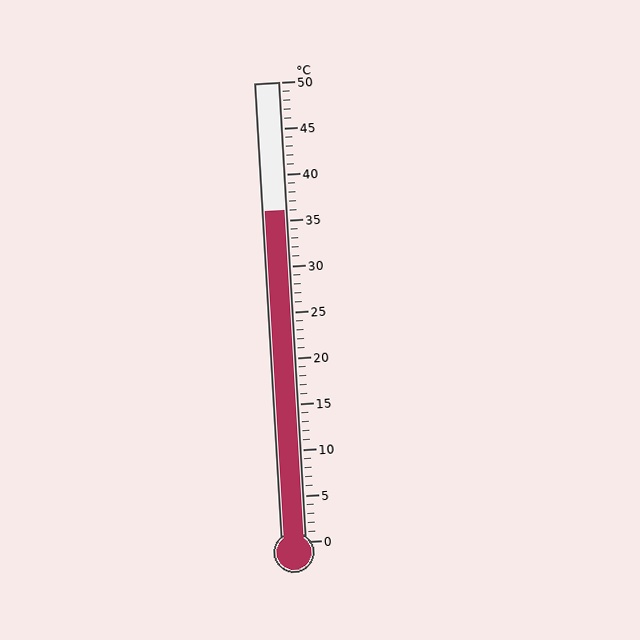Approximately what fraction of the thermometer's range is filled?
The thermometer is filled to approximately 70% of its range.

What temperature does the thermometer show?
The thermometer shows approximately 36°C.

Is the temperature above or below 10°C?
The temperature is above 10°C.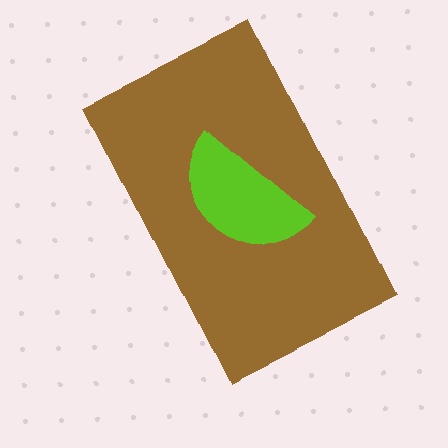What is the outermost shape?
The brown rectangle.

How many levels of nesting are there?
2.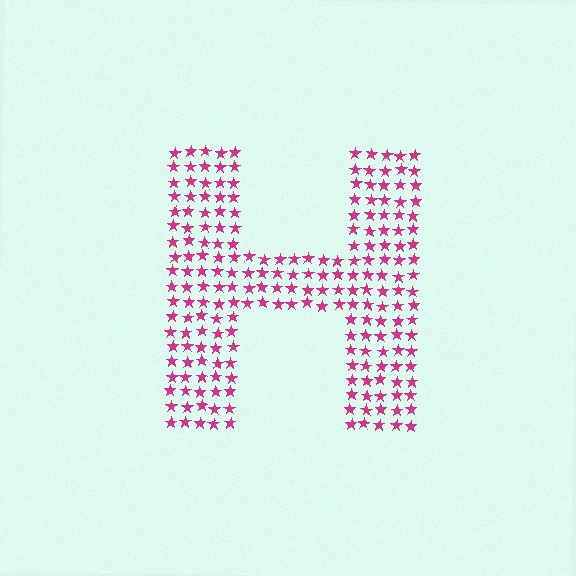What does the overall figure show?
The overall figure shows the letter H.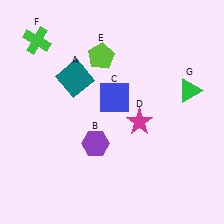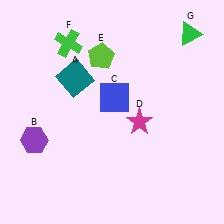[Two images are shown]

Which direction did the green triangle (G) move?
The green triangle (G) moved up.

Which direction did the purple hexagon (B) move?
The purple hexagon (B) moved left.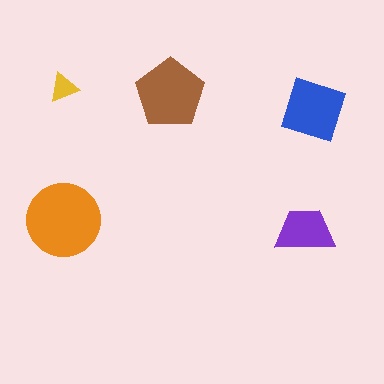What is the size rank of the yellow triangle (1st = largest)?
5th.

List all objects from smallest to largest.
The yellow triangle, the purple trapezoid, the blue diamond, the brown pentagon, the orange circle.